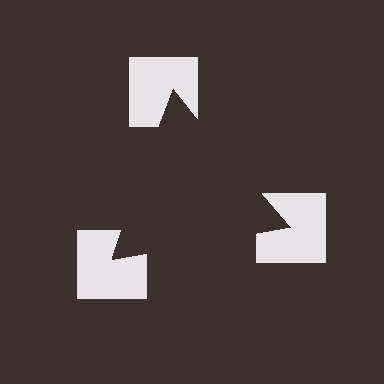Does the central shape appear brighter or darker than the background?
It typically appears slightly darker than the background, even though no actual brightness change is drawn.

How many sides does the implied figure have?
3 sides.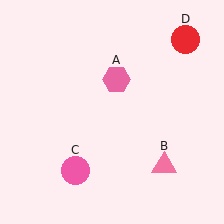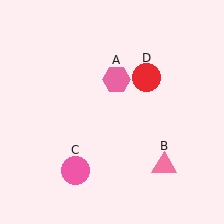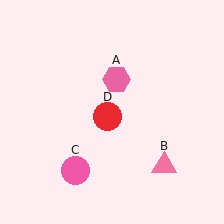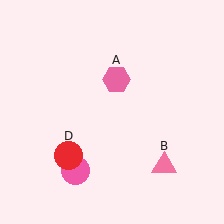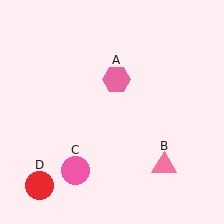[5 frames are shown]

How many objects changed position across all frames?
1 object changed position: red circle (object D).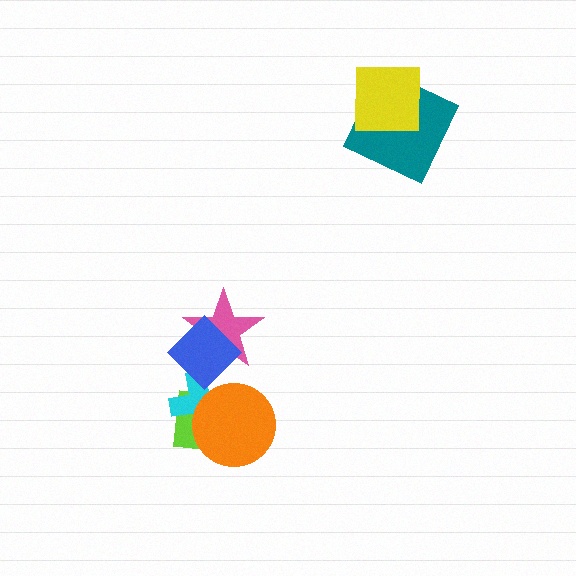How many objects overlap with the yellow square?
1 object overlaps with the yellow square.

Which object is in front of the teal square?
The yellow square is in front of the teal square.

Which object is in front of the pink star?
The blue diamond is in front of the pink star.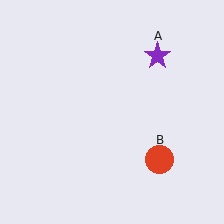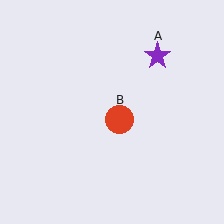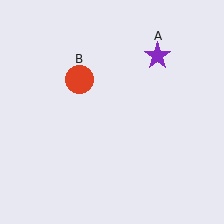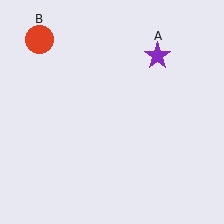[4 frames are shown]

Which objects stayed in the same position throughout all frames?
Purple star (object A) remained stationary.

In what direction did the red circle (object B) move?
The red circle (object B) moved up and to the left.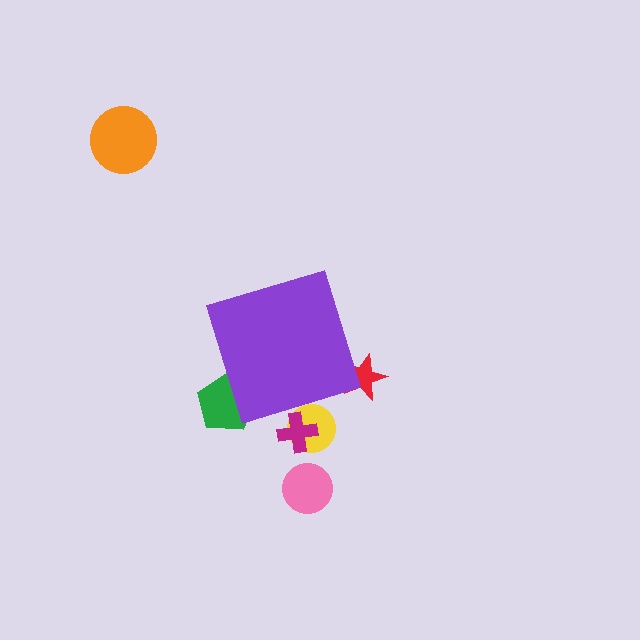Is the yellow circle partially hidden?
Yes, the yellow circle is partially hidden behind the purple diamond.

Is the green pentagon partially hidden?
Yes, the green pentagon is partially hidden behind the purple diamond.